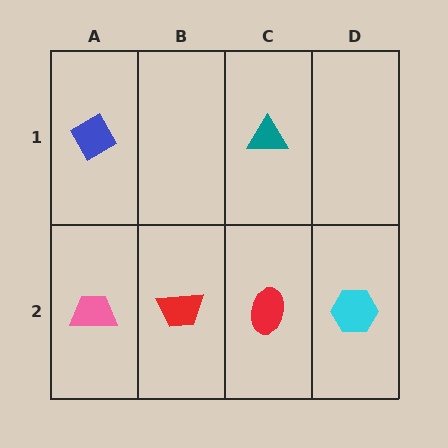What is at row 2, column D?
A cyan hexagon.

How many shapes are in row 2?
4 shapes.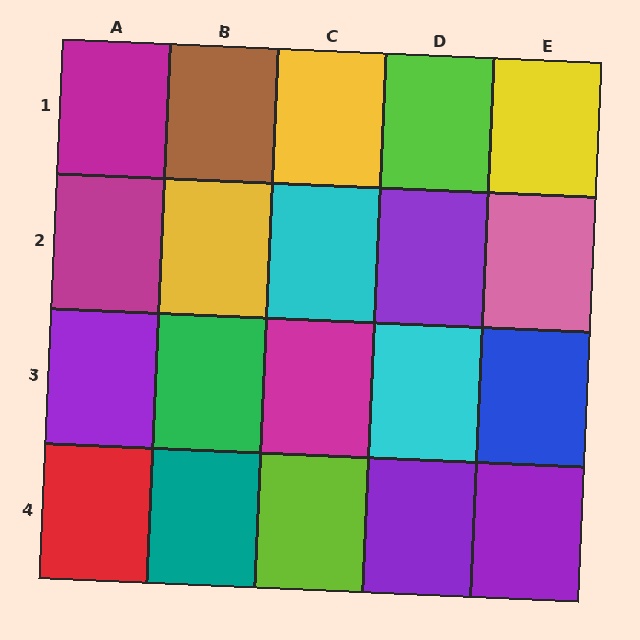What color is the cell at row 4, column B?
Teal.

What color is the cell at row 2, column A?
Magenta.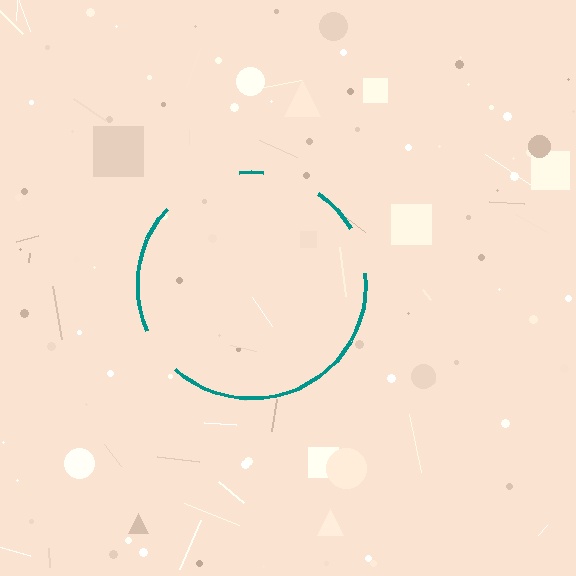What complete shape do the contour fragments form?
The contour fragments form a circle.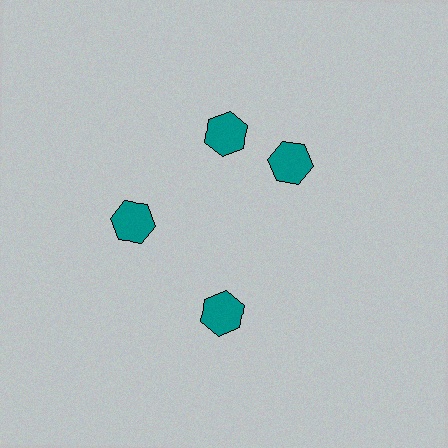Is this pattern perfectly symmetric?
No. The 4 teal hexagons are arranged in a ring, but one element near the 3 o'clock position is rotated out of alignment along the ring, breaking the 4-fold rotational symmetry.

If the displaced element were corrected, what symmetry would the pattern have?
It would have 4-fold rotational symmetry — the pattern would map onto itself every 90 degrees.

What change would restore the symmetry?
The symmetry would be restored by rotating it back into even spacing with its neighbors so that all 4 hexagons sit at equal angles and equal distance from the center.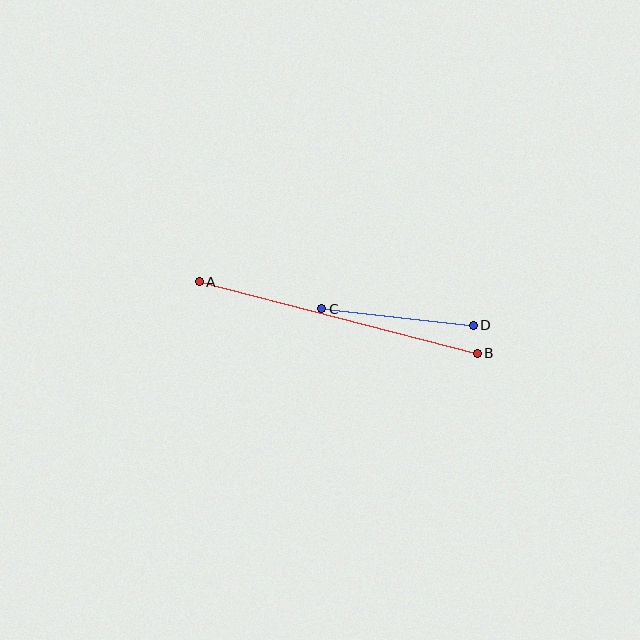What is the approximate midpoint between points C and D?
The midpoint is at approximately (397, 317) pixels.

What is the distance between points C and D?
The distance is approximately 152 pixels.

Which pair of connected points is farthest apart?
Points A and B are farthest apart.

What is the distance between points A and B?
The distance is approximately 287 pixels.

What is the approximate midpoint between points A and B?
The midpoint is at approximately (338, 318) pixels.